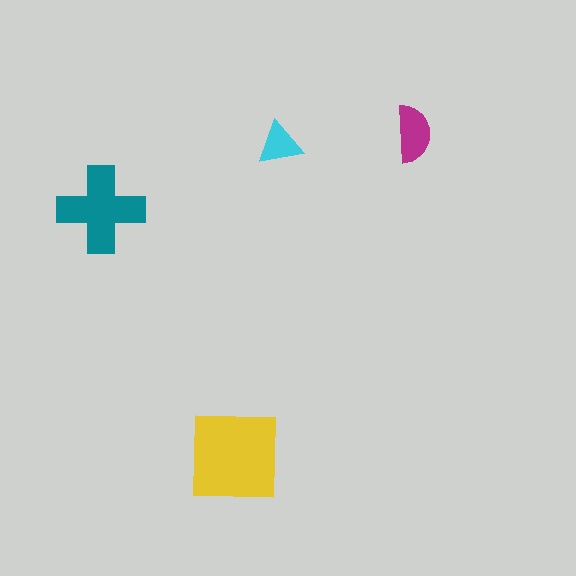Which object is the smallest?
The cyan triangle.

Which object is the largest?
The yellow square.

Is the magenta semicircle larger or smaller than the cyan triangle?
Larger.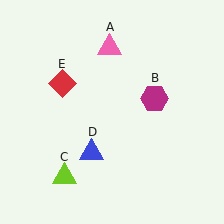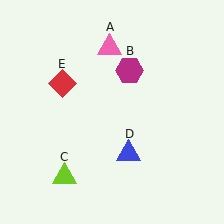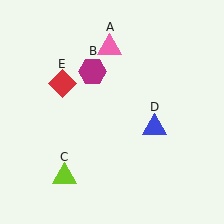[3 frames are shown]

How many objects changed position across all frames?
2 objects changed position: magenta hexagon (object B), blue triangle (object D).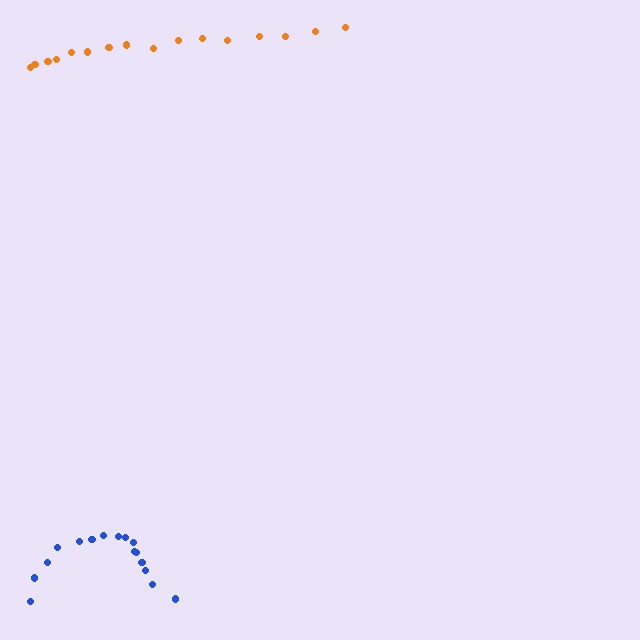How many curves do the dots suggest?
There are 2 distinct paths.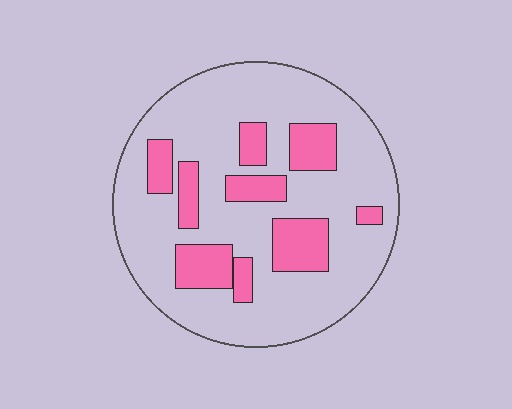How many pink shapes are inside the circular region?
9.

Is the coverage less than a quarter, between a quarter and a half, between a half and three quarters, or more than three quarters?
Less than a quarter.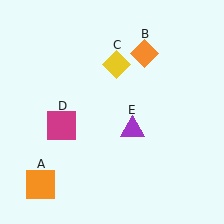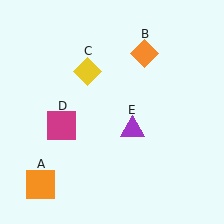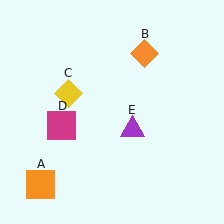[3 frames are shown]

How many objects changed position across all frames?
1 object changed position: yellow diamond (object C).